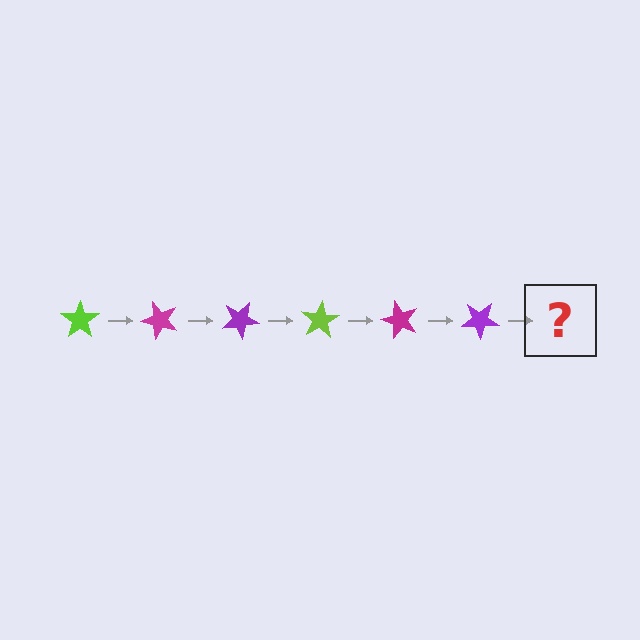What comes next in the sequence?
The next element should be a lime star, rotated 300 degrees from the start.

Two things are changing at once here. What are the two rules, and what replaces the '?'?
The two rules are that it rotates 50 degrees each step and the color cycles through lime, magenta, and purple. The '?' should be a lime star, rotated 300 degrees from the start.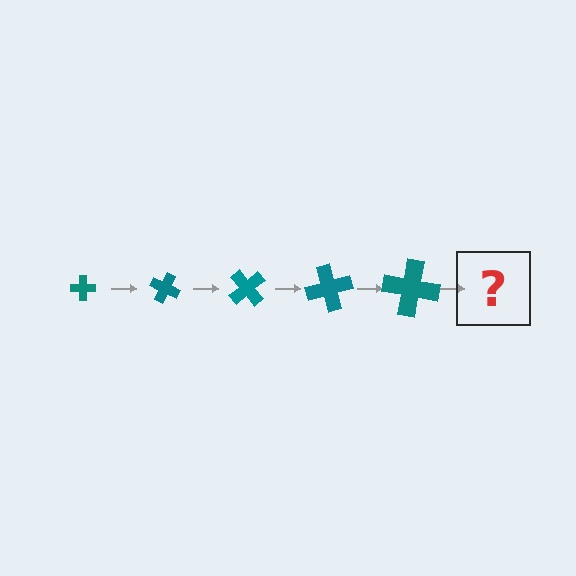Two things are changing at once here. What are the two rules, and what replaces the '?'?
The two rules are that the cross grows larger each step and it rotates 25 degrees each step. The '?' should be a cross, larger than the previous one and rotated 125 degrees from the start.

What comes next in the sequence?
The next element should be a cross, larger than the previous one and rotated 125 degrees from the start.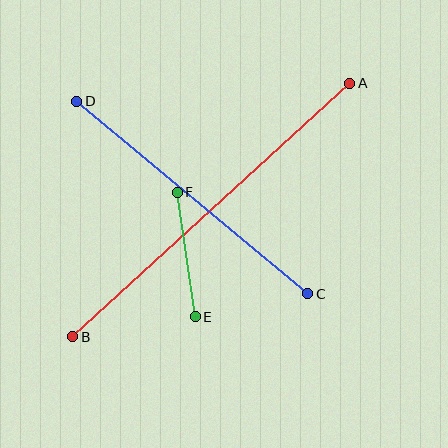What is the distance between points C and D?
The distance is approximately 301 pixels.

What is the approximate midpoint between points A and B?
The midpoint is at approximately (211, 210) pixels.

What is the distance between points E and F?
The distance is approximately 125 pixels.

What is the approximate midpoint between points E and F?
The midpoint is at approximately (186, 254) pixels.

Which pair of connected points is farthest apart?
Points A and B are farthest apart.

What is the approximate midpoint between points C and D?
The midpoint is at approximately (192, 197) pixels.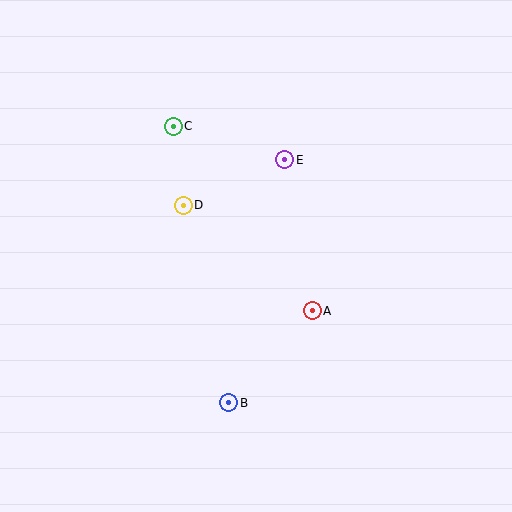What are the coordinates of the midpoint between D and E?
The midpoint between D and E is at (234, 183).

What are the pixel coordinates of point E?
Point E is at (285, 160).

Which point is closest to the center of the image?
Point A at (312, 311) is closest to the center.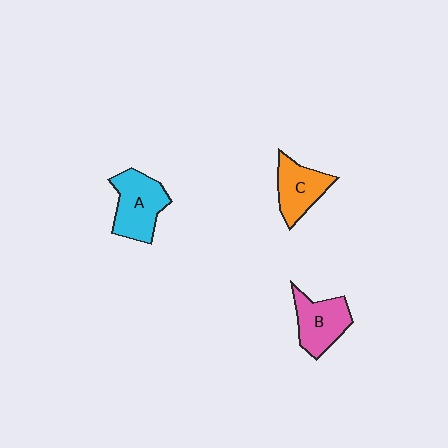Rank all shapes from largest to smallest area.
From largest to smallest: A (cyan), B (pink), C (orange).